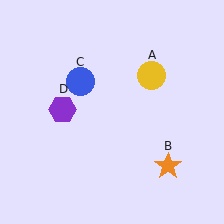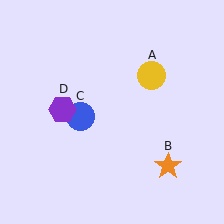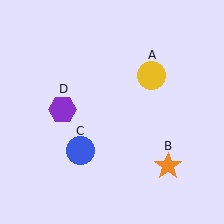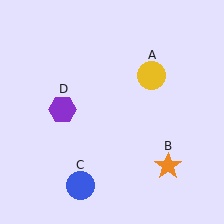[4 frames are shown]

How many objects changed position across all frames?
1 object changed position: blue circle (object C).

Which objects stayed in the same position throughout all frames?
Yellow circle (object A) and orange star (object B) and purple hexagon (object D) remained stationary.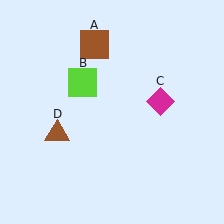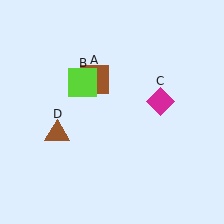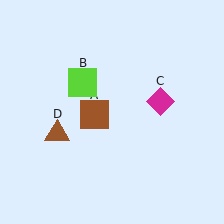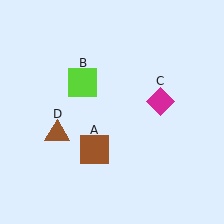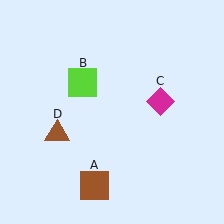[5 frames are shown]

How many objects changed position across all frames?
1 object changed position: brown square (object A).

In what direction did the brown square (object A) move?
The brown square (object A) moved down.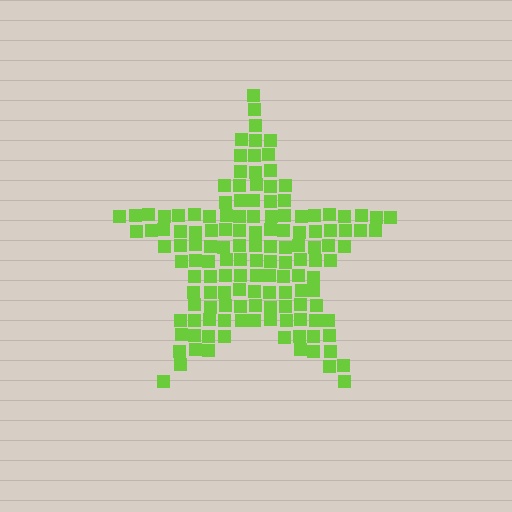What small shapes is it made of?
It is made of small squares.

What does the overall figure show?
The overall figure shows a star.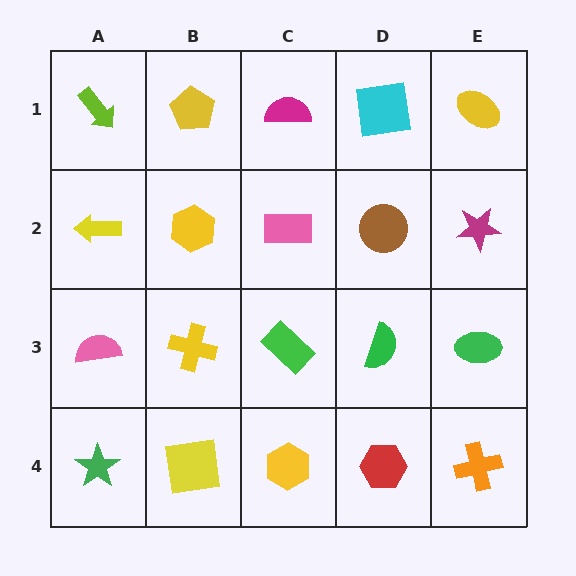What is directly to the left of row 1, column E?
A cyan square.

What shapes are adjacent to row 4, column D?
A green semicircle (row 3, column D), a yellow hexagon (row 4, column C), an orange cross (row 4, column E).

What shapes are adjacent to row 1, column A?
A yellow arrow (row 2, column A), a yellow pentagon (row 1, column B).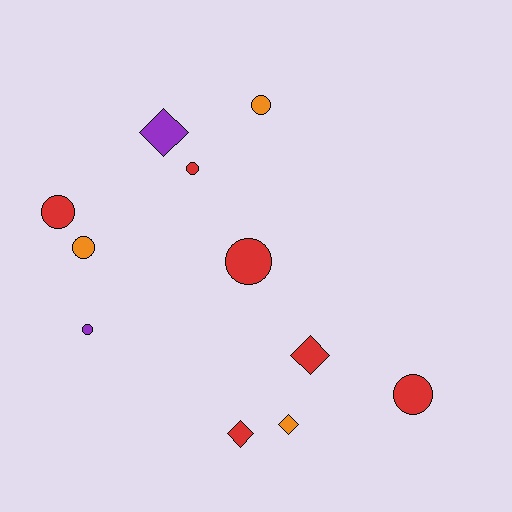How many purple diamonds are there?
There is 1 purple diamond.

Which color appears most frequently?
Red, with 6 objects.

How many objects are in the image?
There are 11 objects.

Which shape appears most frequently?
Circle, with 7 objects.